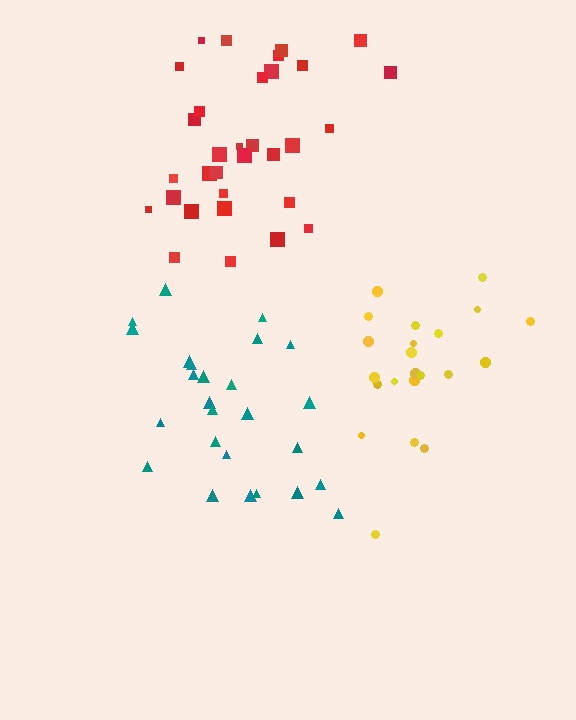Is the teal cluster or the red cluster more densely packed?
Red.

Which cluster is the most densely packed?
Red.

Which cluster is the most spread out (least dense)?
Yellow.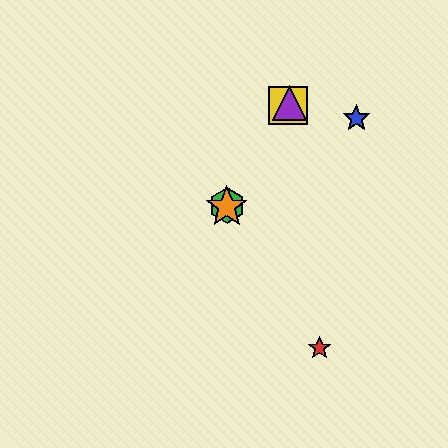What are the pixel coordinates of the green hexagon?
The green hexagon is at (227, 206).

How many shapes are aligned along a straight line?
4 shapes (the green hexagon, the yellow square, the purple triangle, the orange star) are aligned along a straight line.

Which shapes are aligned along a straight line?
The green hexagon, the yellow square, the purple triangle, the orange star are aligned along a straight line.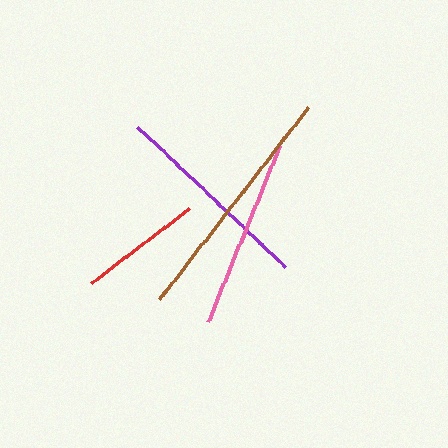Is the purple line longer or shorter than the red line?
The purple line is longer than the red line.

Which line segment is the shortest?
The red line is the shortest at approximately 123 pixels.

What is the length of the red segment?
The red segment is approximately 123 pixels long.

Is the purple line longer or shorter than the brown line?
The brown line is longer than the purple line.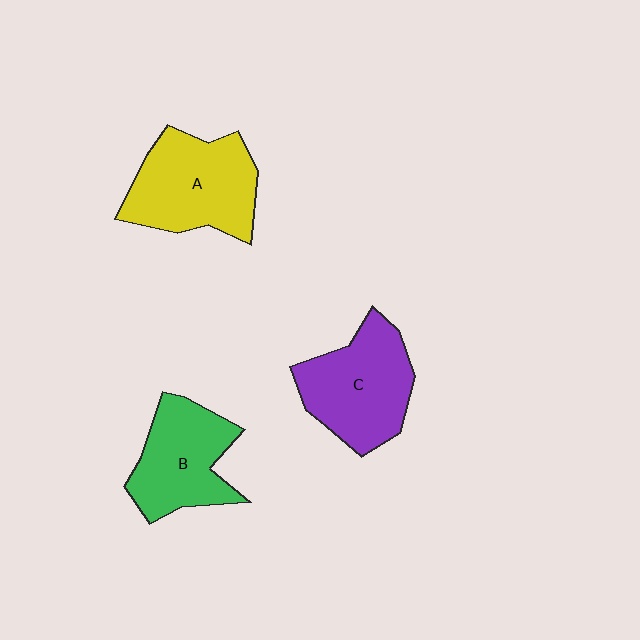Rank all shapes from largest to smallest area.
From largest to smallest: A (yellow), C (purple), B (green).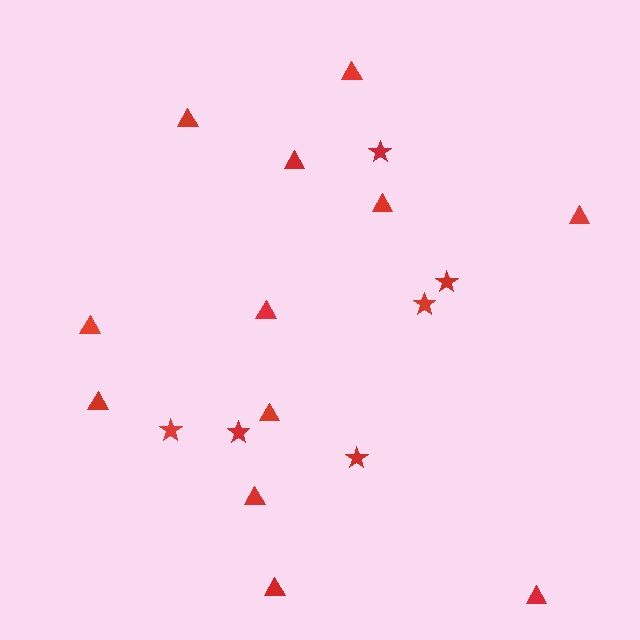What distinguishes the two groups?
There are 2 groups: one group of stars (6) and one group of triangles (12).